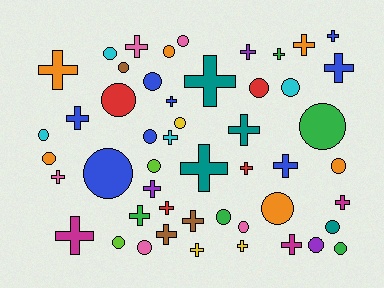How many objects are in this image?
There are 50 objects.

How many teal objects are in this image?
There are 4 teal objects.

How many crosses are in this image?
There are 26 crosses.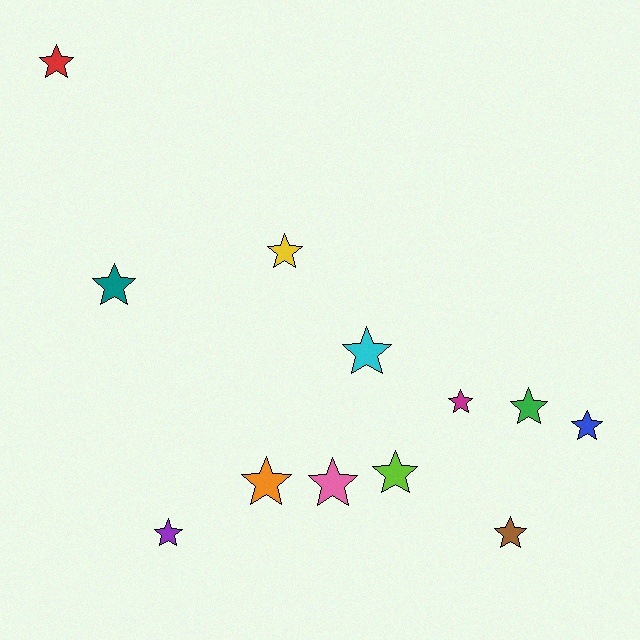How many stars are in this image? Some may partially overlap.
There are 12 stars.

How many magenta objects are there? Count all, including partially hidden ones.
There is 1 magenta object.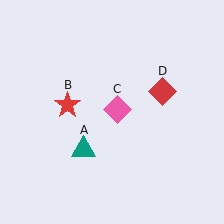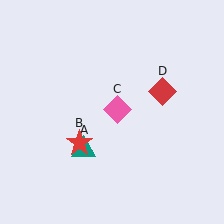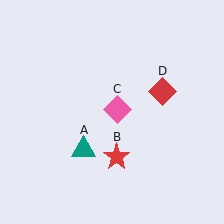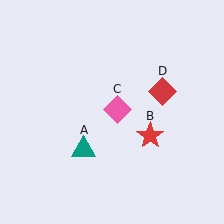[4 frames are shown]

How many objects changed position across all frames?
1 object changed position: red star (object B).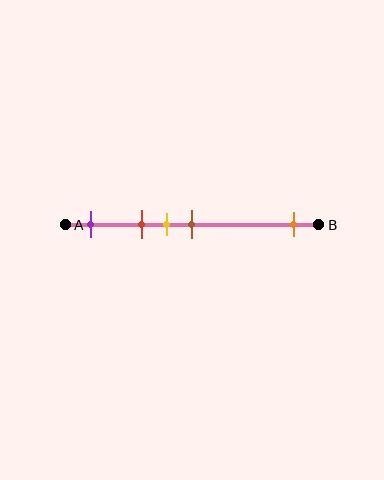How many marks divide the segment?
There are 5 marks dividing the segment.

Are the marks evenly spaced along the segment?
No, the marks are not evenly spaced.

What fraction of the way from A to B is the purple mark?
The purple mark is approximately 10% (0.1) of the way from A to B.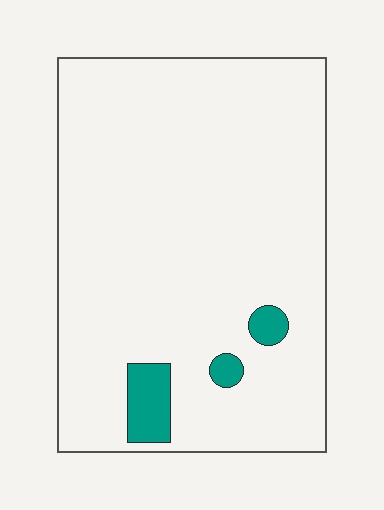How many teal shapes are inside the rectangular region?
3.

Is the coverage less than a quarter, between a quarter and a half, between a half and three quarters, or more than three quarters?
Less than a quarter.